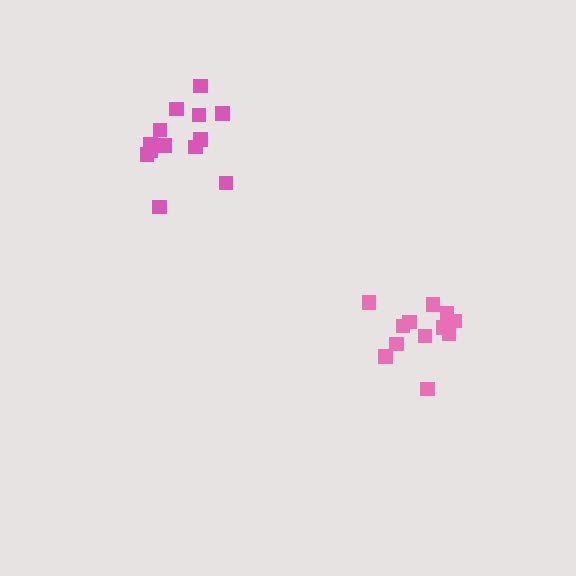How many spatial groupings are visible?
There are 2 spatial groupings.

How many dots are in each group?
Group 1: 12 dots, Group 2: 13 dots (25 total).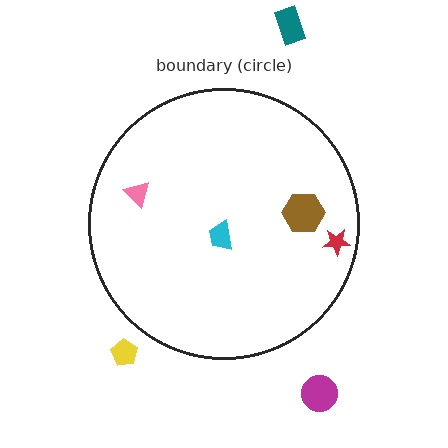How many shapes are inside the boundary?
4 inside, 3 outside.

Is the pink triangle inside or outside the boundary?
Inside.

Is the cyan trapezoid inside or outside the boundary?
Inside.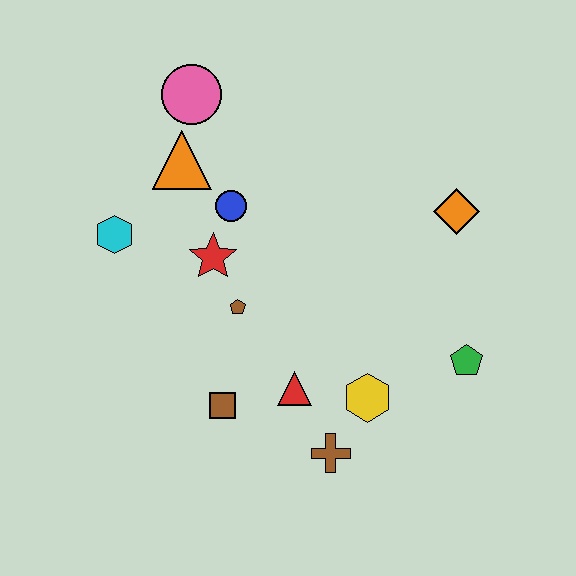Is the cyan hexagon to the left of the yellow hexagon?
Yes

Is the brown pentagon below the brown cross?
No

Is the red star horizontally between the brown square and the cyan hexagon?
Yes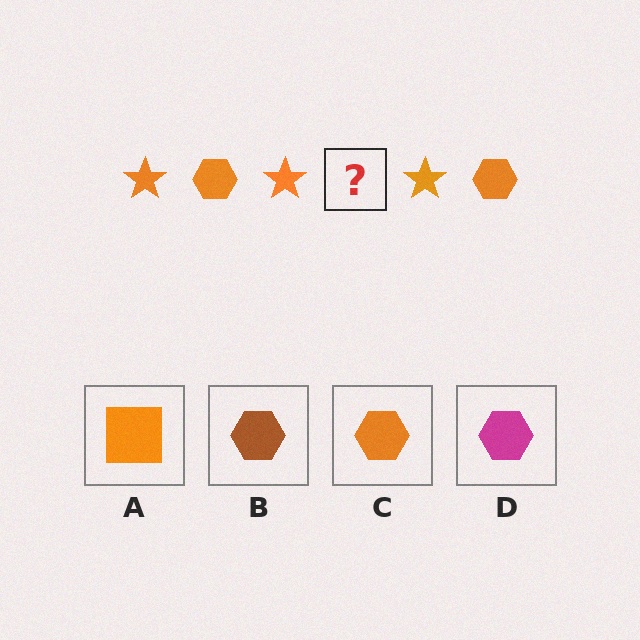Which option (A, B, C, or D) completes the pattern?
C.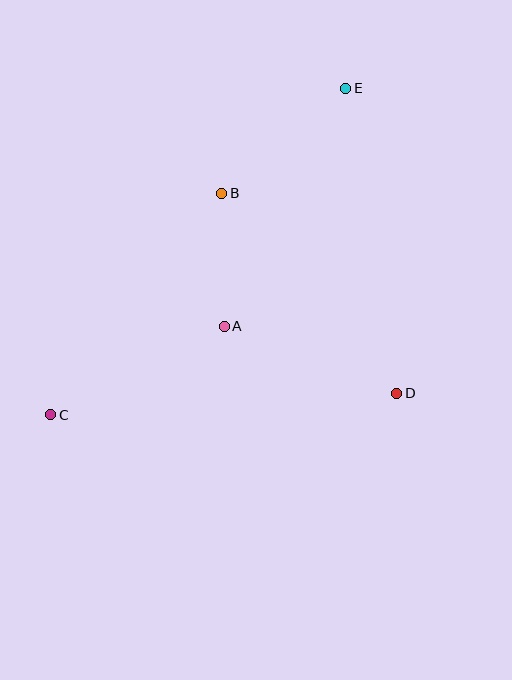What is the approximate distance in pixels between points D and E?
The distance between D and E is approximately 309 pixels.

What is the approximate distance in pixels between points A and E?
The distance between A and E is approximately 267 pixels.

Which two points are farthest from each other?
Points C and E are farthest from each other.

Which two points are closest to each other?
Points A and B are closest to each other.